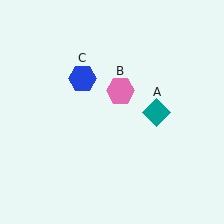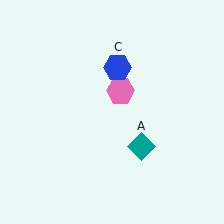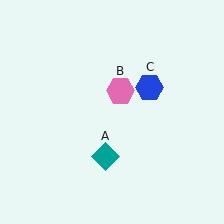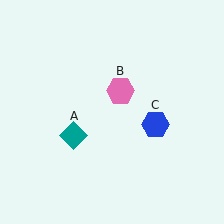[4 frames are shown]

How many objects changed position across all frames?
2 objects changed position: teal diamond (object A), blue hexagon (object C).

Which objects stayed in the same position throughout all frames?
Pink hexagon (object B) remained stationary.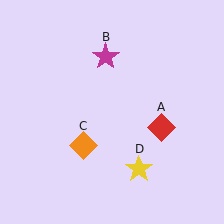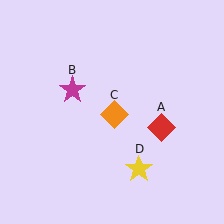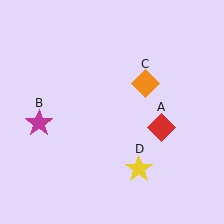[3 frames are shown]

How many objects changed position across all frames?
2 objects changed position: magenta star (object B), orange diamond (object C).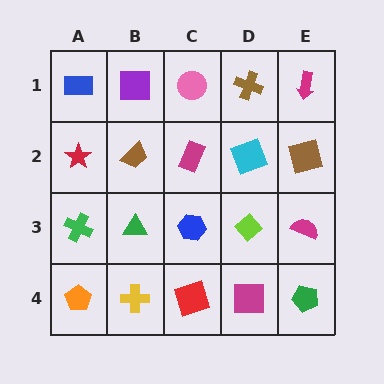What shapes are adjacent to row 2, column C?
A pink circle (row 1, column C), a blue hexagon (row 3, column C), a brown trapezoid (row 2, column B), a cyan square (row 2, column D).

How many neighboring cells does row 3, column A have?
3.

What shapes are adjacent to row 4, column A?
A green cross (row 3, column A), a yellow cross (row 4, column B).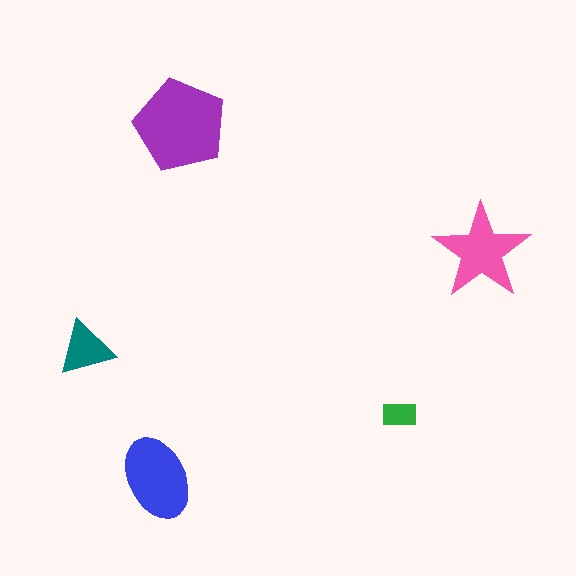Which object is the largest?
The purple pentagon.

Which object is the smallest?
The green rectangle.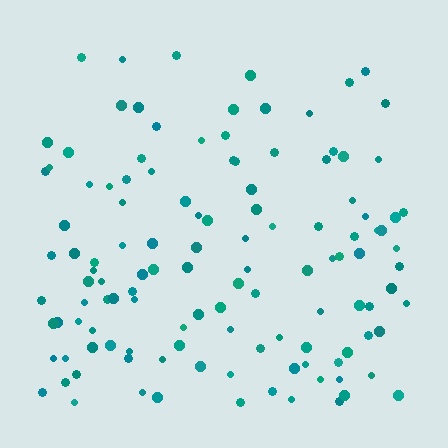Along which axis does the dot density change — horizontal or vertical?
Vertical.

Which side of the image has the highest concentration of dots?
The bottom.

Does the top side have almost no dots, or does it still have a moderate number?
Still a moderate number, just noticeably fewer than the bottom.